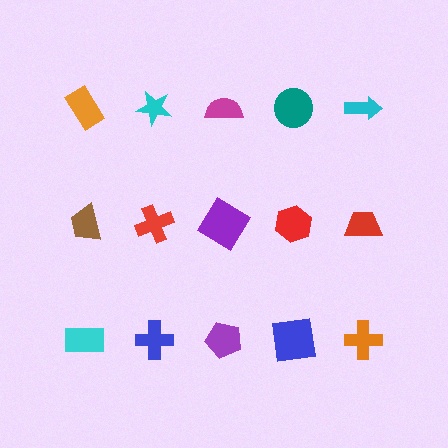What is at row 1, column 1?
An orange rectangle.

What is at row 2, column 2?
A red cross.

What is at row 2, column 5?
A red trapezoid.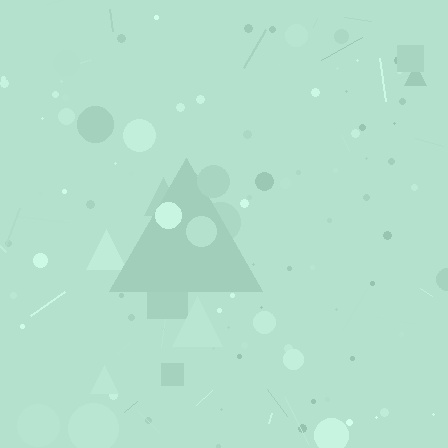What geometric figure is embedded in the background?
A triangle is embedded in the background.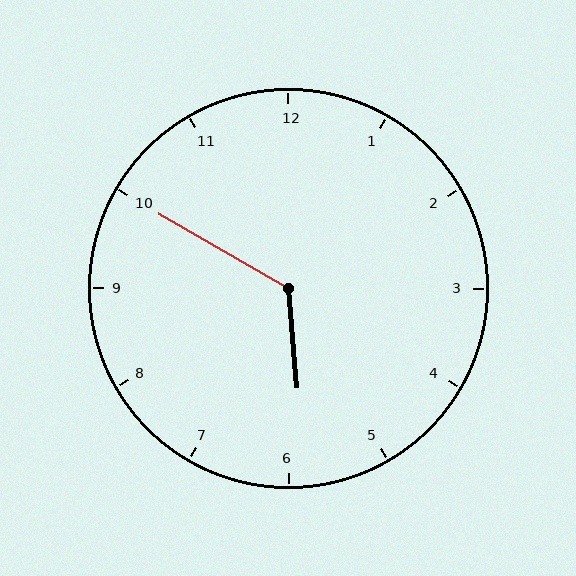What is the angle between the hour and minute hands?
Approximately 125 degrees.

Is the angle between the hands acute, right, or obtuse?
It is obtuse.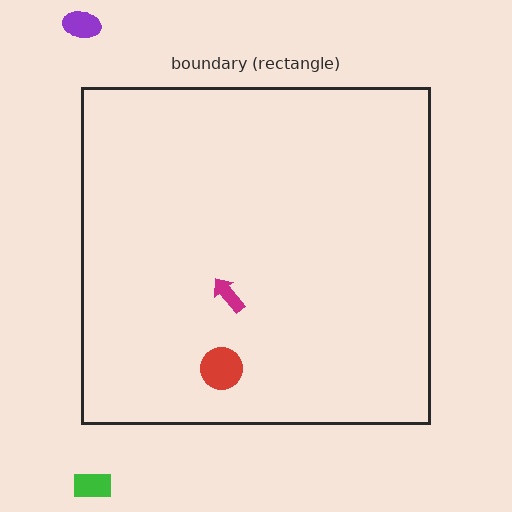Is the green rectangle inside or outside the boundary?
Outside.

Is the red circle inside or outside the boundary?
Inside.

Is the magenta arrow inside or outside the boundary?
Inside.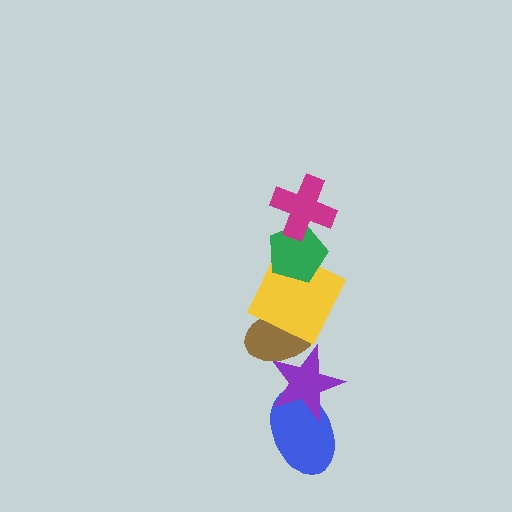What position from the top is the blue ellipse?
The blue ellipse is 6th from the top.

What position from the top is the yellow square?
The yellow square is 3rd from the top.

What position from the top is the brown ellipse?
The brown ellipse is 4th from the top.